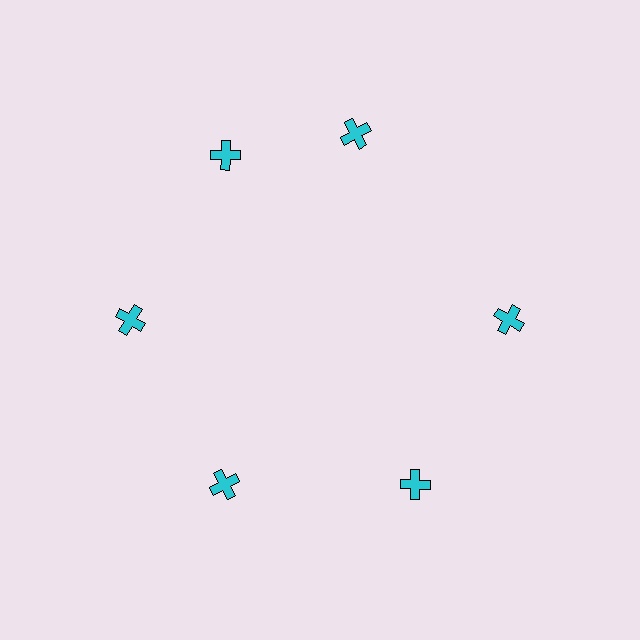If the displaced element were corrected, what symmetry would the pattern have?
It would have 6-fold rotational symmetry — the pattern would map onto itself every 60 degrees.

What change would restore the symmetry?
The symmetry would be restored by rotating it back into even spacing with its neighbors so that all 6 crosses sit at equal angles and equal distance from the center.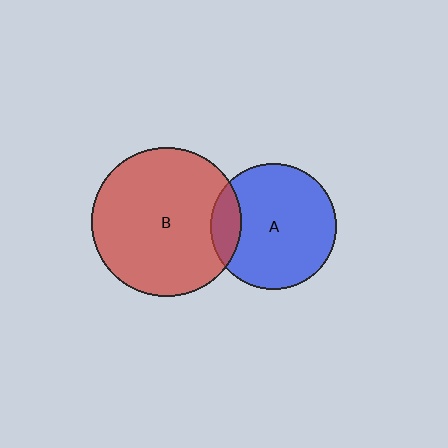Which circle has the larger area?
Circle B (red).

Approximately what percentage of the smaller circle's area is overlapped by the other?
Approximately 15%.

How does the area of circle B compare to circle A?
Approximately 1.4 times.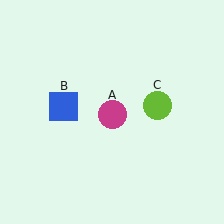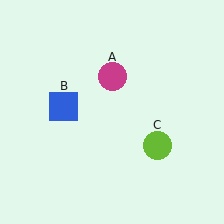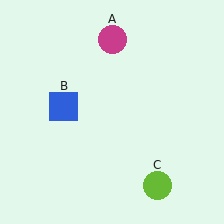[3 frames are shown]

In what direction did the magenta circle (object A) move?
The magenta circle (object A) moved up.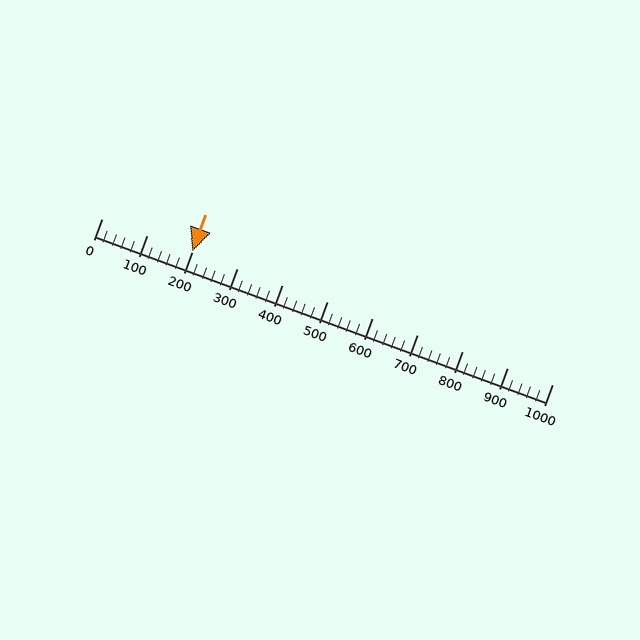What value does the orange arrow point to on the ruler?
The orange arrow points to approximately 200.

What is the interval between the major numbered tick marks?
The major tick marks are spaced 100 units apart.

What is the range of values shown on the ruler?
The ruler shows values from 0 to 1000.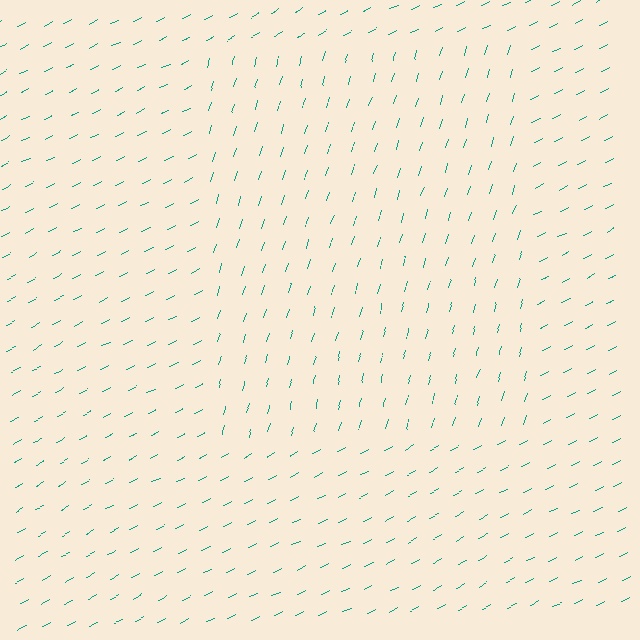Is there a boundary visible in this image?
Yes, there is a texture boundary formed by a change in line orientation.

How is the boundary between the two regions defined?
The boundary is defined purely by a change in line orientation (approximately 45 degrees difference). All lines are the same color and thickness.